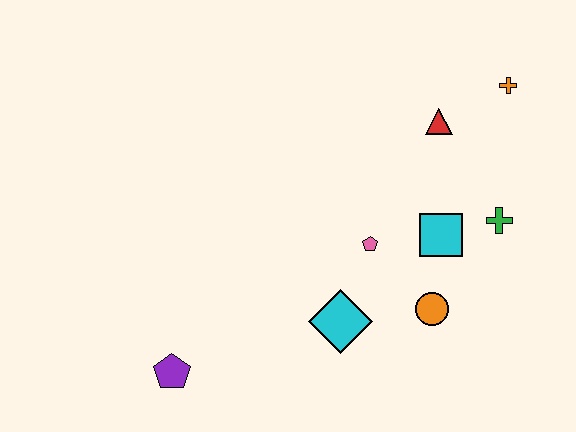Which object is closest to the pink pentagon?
The cyan square is closest to the pink pentagon.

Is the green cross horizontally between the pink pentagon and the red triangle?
No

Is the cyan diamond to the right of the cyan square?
No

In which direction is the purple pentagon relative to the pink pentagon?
The purple pentagon is to the left of the pink pentagon.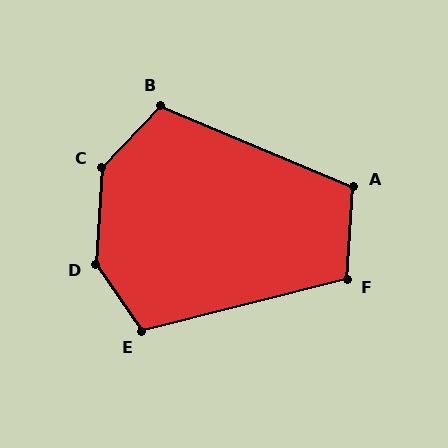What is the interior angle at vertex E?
Approximately 111 degrees (obtuse).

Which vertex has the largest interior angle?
D, at approximately 142 degrees.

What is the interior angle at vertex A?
Approximately 109 degrees (obtuse).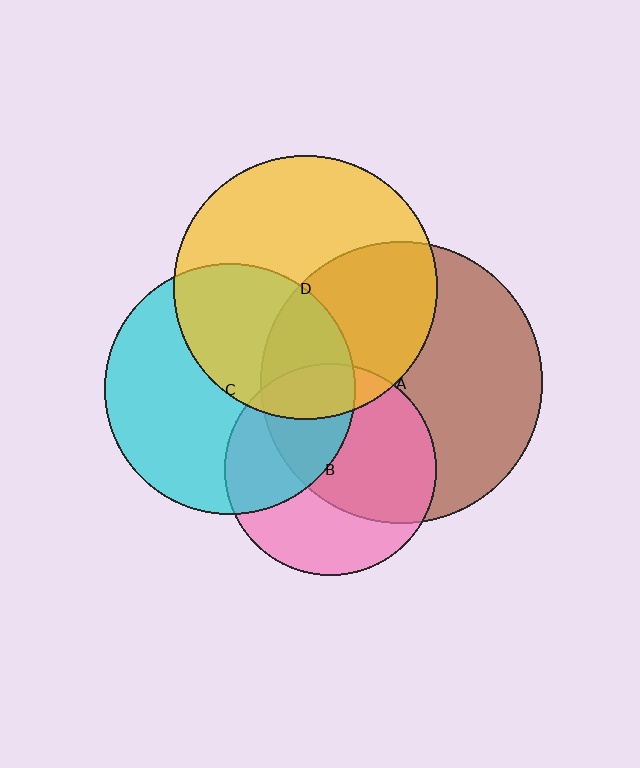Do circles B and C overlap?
Yes.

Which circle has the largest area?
Circle A (brown).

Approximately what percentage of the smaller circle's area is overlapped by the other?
Approximately 40%.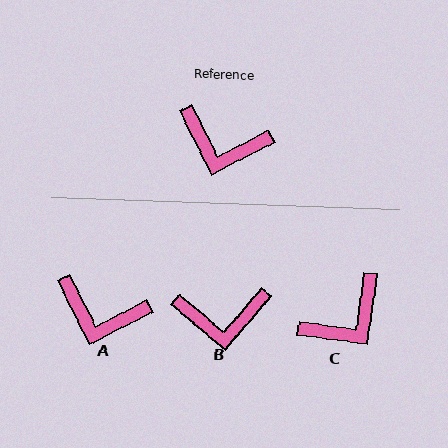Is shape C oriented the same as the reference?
No, it is off by about 55 degrees.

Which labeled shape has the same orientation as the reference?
A.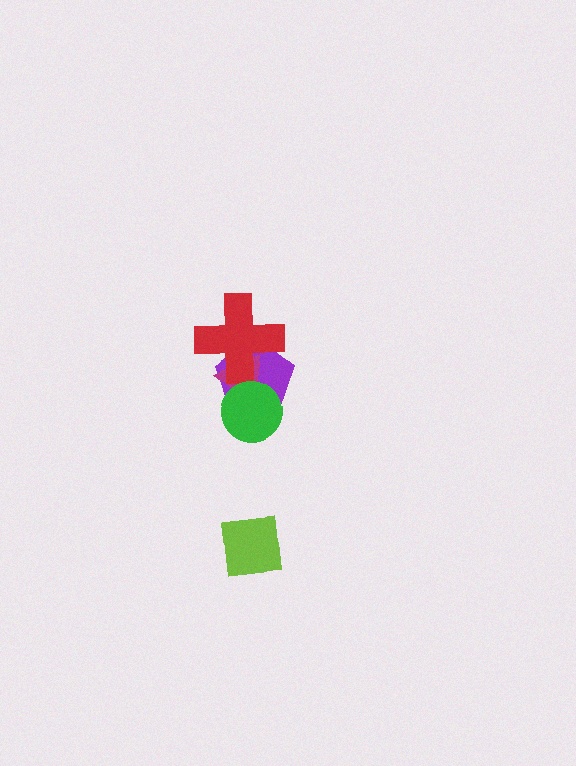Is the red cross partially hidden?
No, no other shape covers it.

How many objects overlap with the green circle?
2 objects overlap with the green circle.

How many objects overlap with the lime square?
0 objects overlap with the lime square.